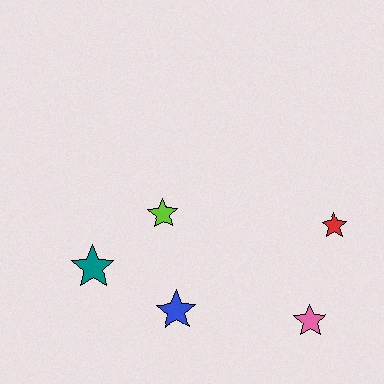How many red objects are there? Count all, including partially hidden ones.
There is 1 red object.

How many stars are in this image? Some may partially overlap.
There are 5 stars.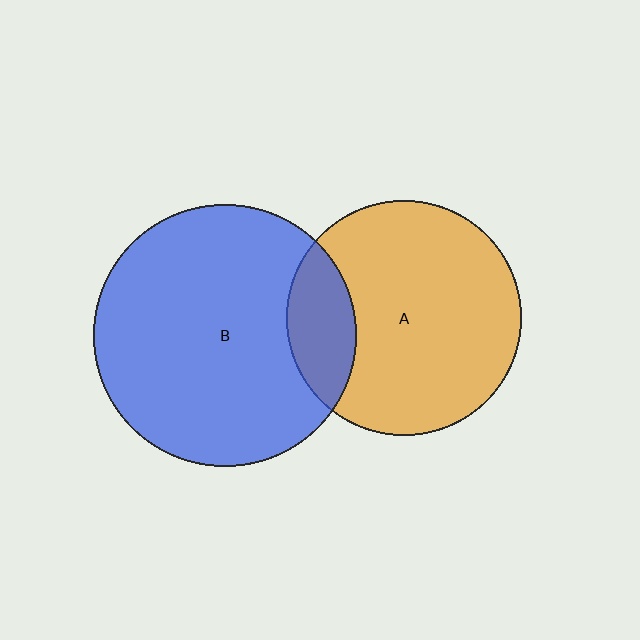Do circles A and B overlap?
Yes.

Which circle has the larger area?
Circle B (blue).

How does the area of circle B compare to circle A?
Approximately 1.2 times.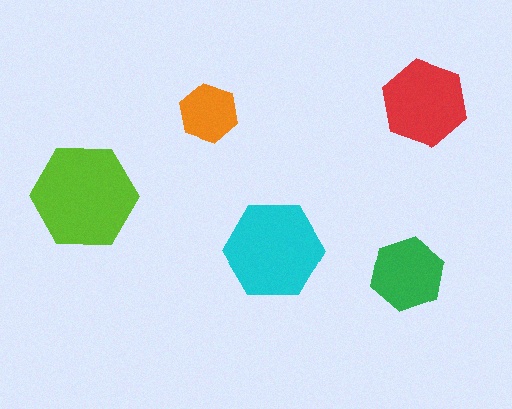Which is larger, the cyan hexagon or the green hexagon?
The cyan one.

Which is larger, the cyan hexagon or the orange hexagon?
The cyan one.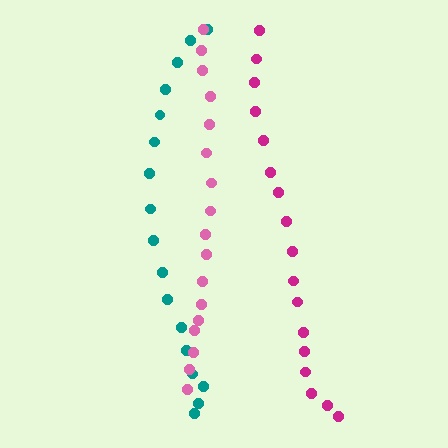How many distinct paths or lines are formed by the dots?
There are 3 distinct paths.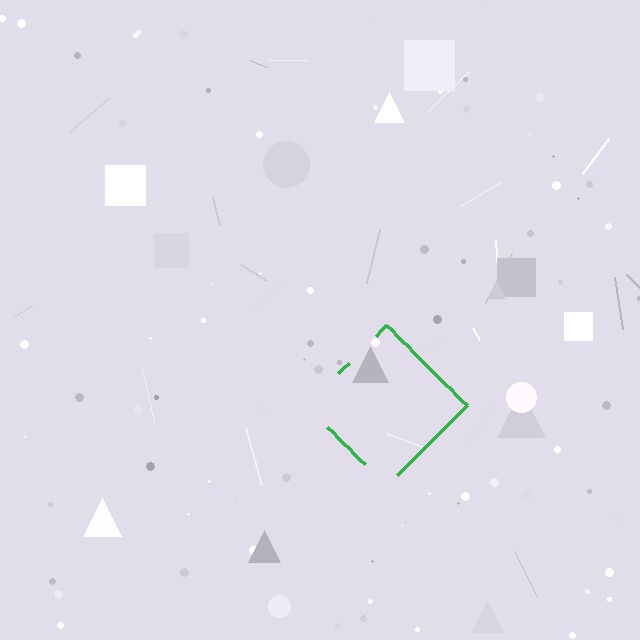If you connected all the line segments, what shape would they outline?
They would outline a diamond.